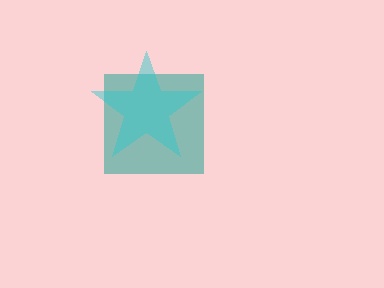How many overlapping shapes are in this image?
There are 2 overlapping shapes in the image.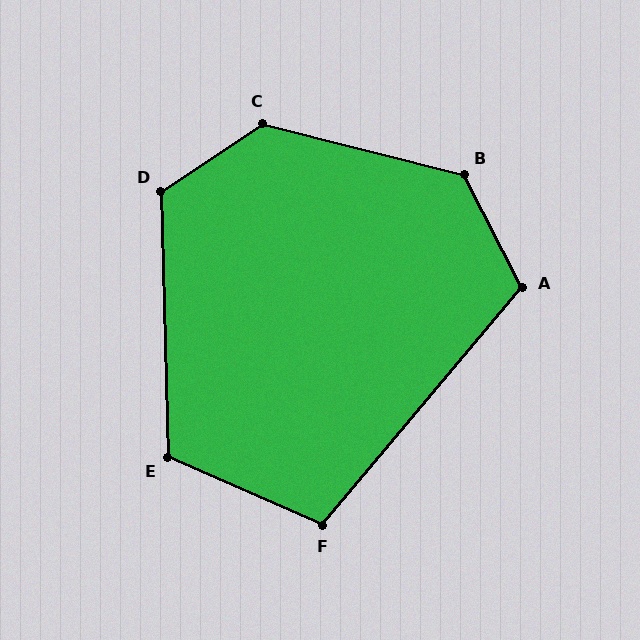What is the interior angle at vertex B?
Approximately 131 degrees (obtuse).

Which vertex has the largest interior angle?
C, at approximately 132 degrees.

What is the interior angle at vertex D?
Approximately 122 degrees (obtuse).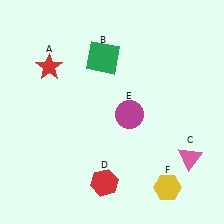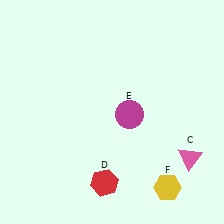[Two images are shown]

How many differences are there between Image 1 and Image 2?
There are 2 differences between the two images.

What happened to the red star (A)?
The red star (A) was removed in Image 2. It was in the top-left area of Image 1.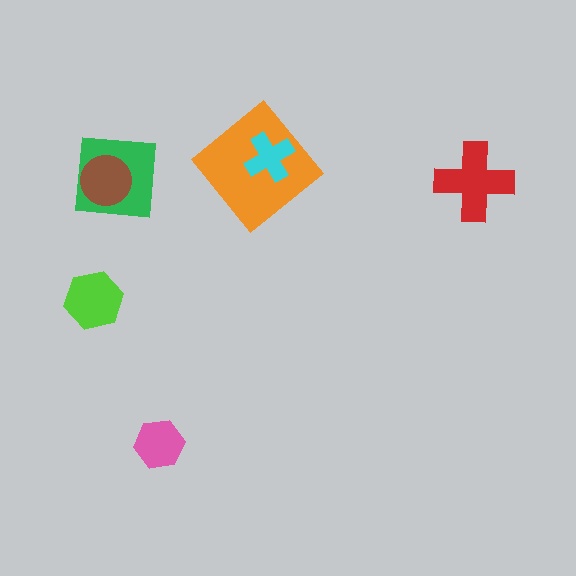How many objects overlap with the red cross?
0 objects overlap with the red cross.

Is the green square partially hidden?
Yes, it is partially covered by another shape.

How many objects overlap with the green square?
1 object overlaps with the green square.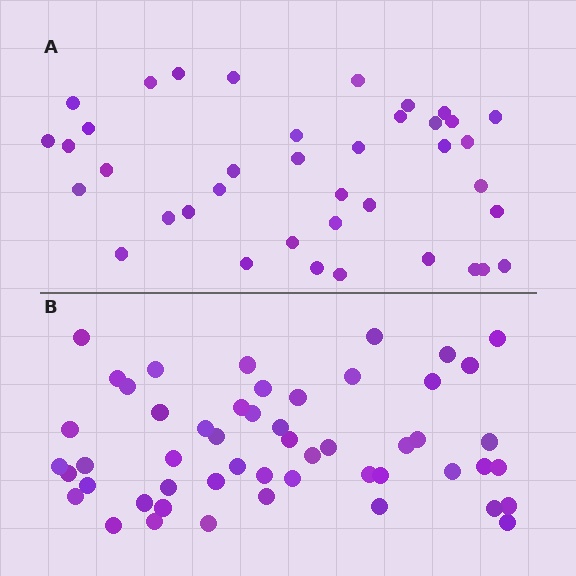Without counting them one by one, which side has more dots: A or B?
Region B (the bottom region) has more dots.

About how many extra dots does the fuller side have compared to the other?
Region B has approximately 15 more dots than region A.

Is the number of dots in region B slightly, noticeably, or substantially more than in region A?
Region B has noticeably more, but not dramatically so. The ratio is roughly 1.3 to 1.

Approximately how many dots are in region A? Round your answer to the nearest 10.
About 40 dots. (The exact count is 39, which rounds to 40.)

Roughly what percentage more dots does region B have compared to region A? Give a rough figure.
About 35% more.